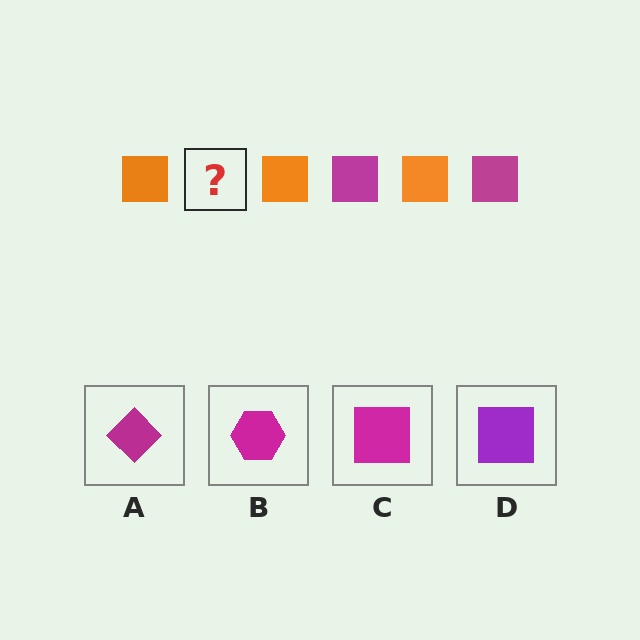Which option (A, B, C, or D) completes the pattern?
C.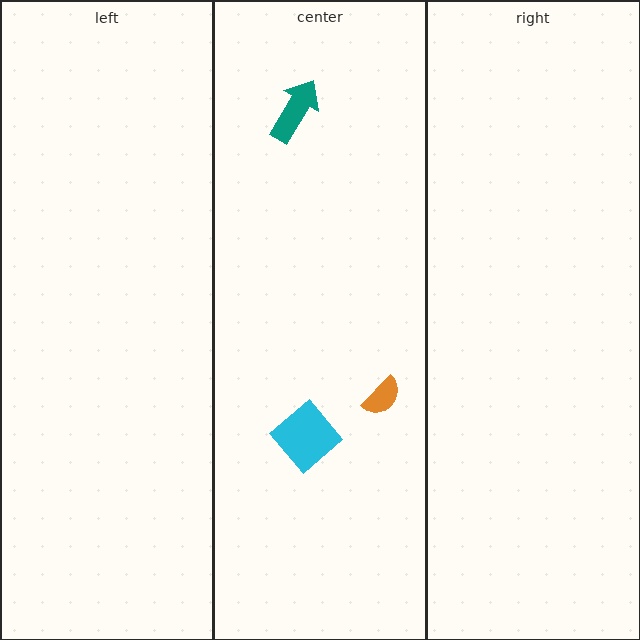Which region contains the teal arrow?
The center region.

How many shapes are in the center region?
3.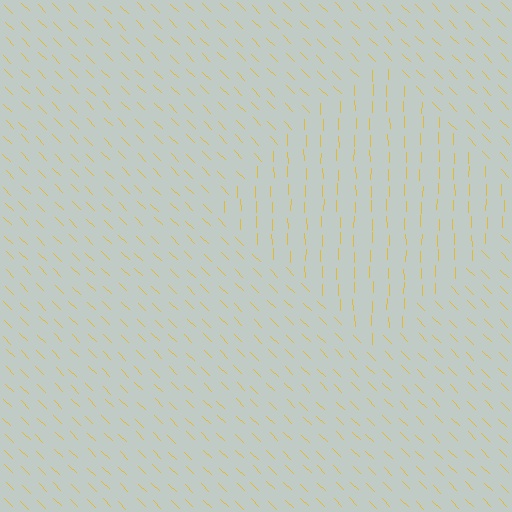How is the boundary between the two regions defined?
The boundary is defined purely by a change in line orientation (approximately 45 degrees difference). All lines are the same color and thickness.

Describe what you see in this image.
The image is filled with small yellow line segments. A diamond region in the image has lines oriented differently from the surrounding lines, creating a visible texture boundary.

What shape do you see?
I see a diamond.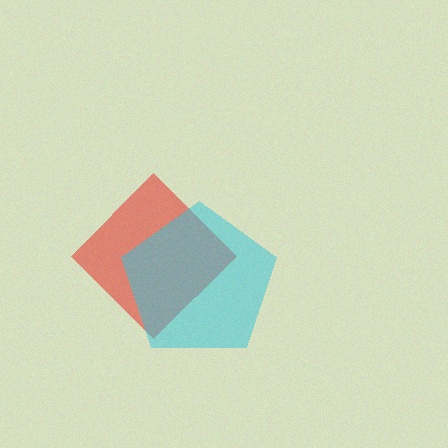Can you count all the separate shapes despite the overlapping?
Yes, there are 2 separate shapes.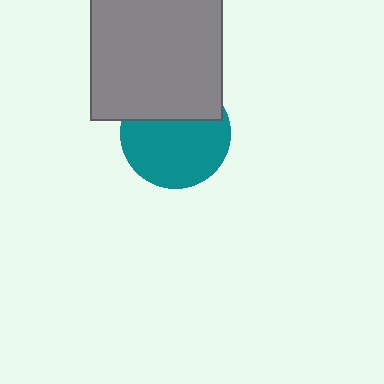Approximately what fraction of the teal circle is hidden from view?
Roughly 36% of the teal circle is hidden behind the gray square.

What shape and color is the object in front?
The object in front is a gray square.